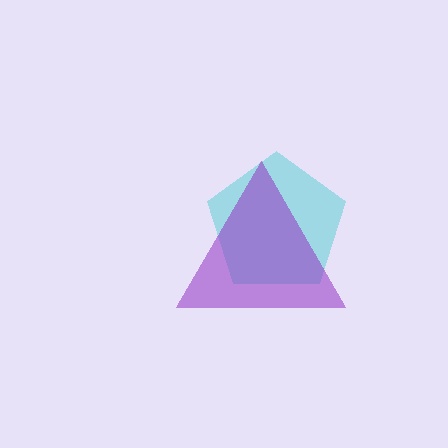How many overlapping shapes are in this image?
There are 2 overlapping shapes in the image.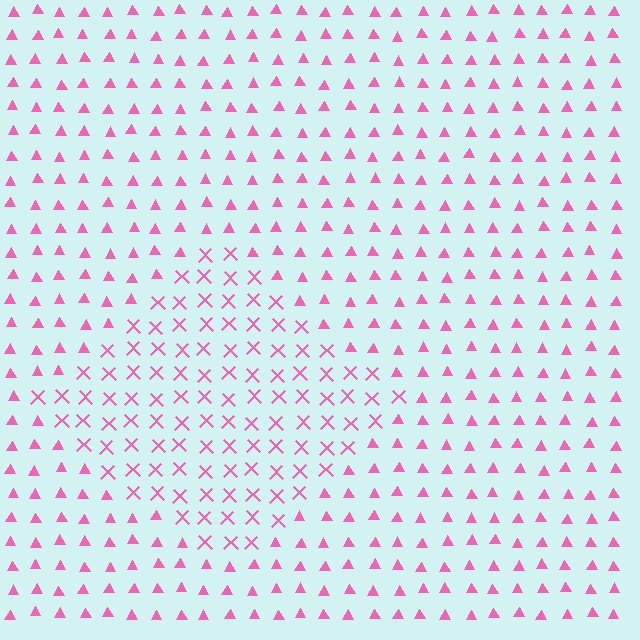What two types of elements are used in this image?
The image uses X marks inside the diamond region and triangles outside it.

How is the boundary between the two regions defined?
The boundary is defined by a change in element shape: X marks inside vs. triangles outside. All elements share the same color and spacing.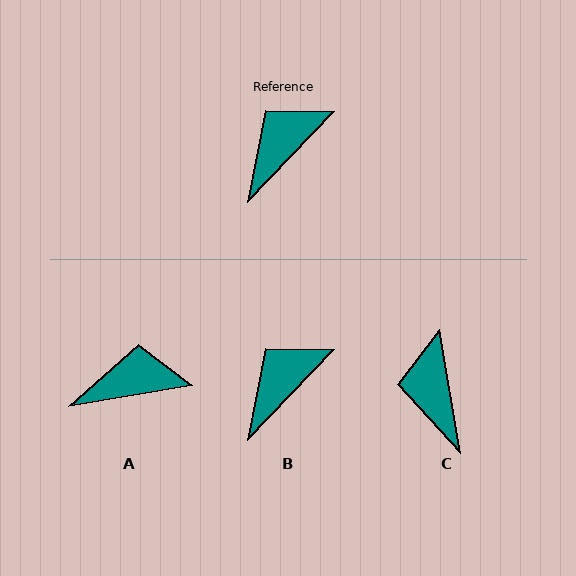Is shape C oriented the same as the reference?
No, it is off by about 53 degrees.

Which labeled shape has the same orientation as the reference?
B.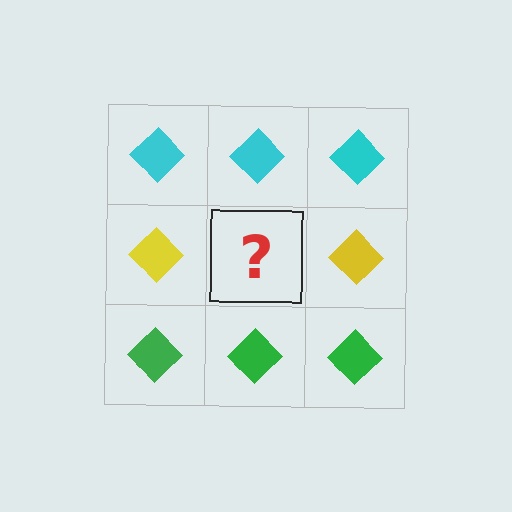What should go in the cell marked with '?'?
The missing cell should contain a yellow diamond.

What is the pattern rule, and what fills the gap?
The rule is that each row has a consistent color. The gap should be filled with a yellow diamond.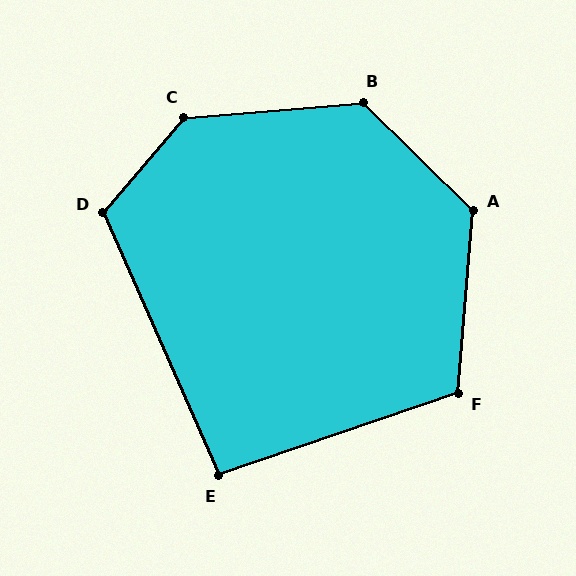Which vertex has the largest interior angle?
C, at approximately 135 degrees.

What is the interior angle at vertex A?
Approximately 130 degrees (obtuse).